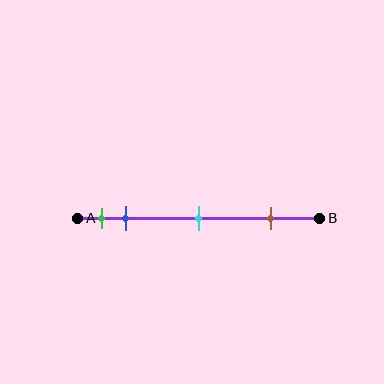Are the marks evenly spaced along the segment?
No, the marks are not evenly spaced.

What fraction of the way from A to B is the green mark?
The green mark is approximately 10% (0.1) of the way from A to B.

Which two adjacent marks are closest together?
The green and blue marks are the closest adjacent pair.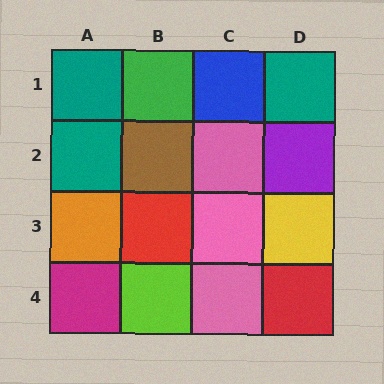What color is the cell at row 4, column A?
Magenta.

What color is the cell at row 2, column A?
Teal.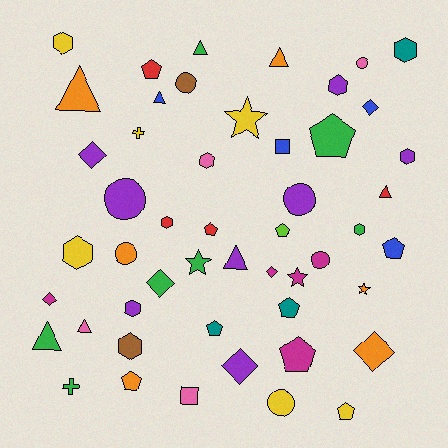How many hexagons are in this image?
There are 10 hexagons.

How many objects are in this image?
There are 50 objects.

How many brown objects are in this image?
There are 2 brown objects.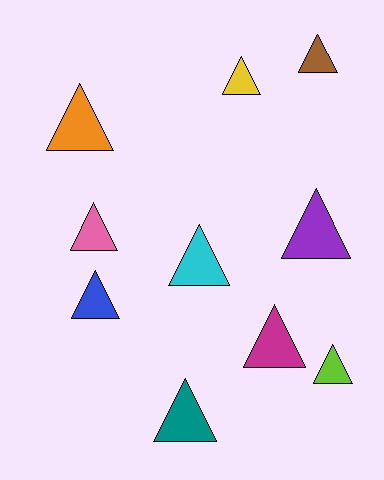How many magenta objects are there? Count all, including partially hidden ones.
There is 1 magenta object.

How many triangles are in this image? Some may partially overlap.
There are 10 triangles.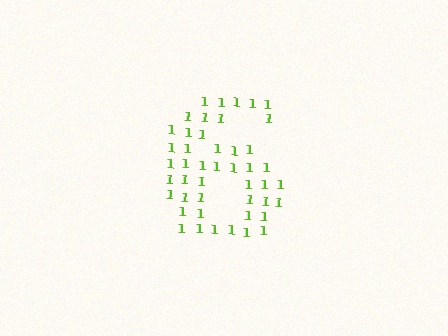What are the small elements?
The small elements are digit 1's.